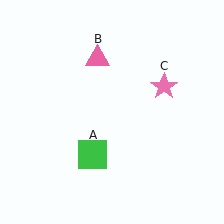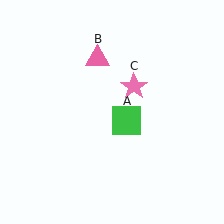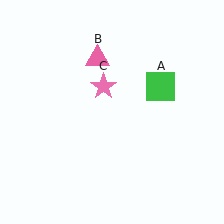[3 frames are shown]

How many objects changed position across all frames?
2 objects changed position: green square (object A), pink star (object C).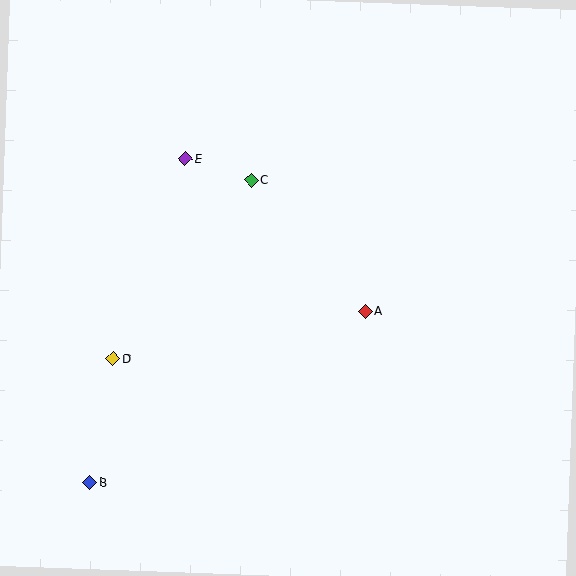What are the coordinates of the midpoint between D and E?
The midpoint between D and E is at (149, 258).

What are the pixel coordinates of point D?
Point D is at (113, 359).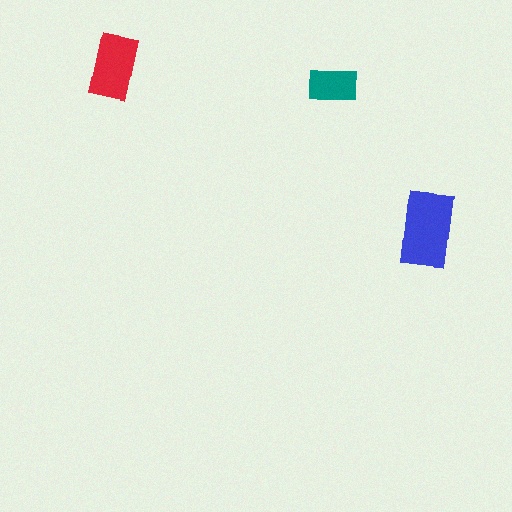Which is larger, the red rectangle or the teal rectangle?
The red one.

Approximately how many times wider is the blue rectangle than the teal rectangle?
About 1.5 times wider.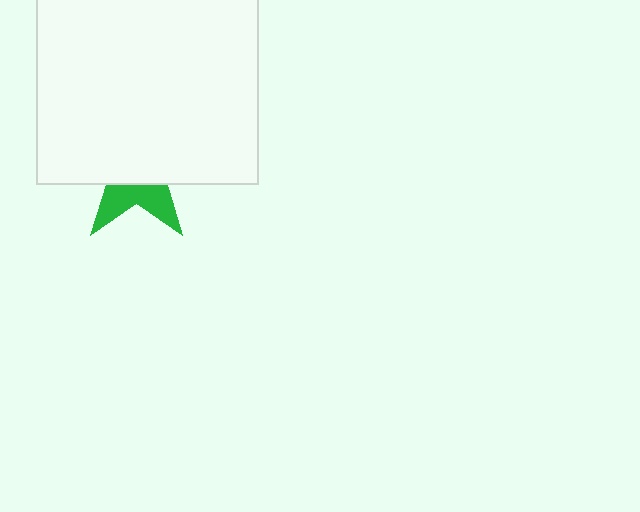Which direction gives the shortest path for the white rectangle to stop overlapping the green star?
Moving up gives the shortest separation.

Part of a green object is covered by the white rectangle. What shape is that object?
It is a star.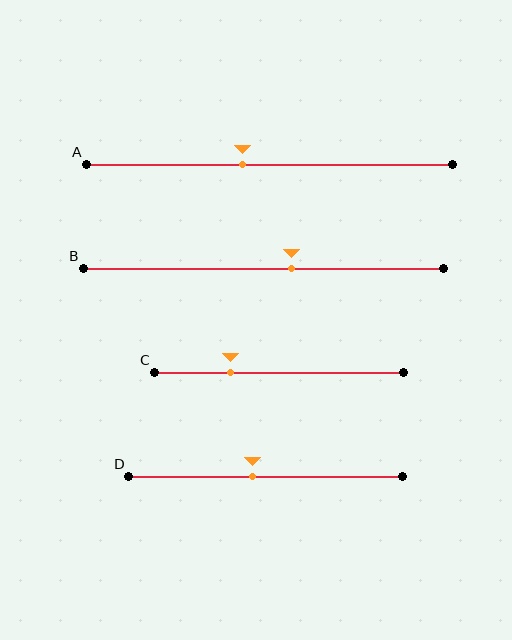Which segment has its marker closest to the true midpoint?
Segment D has its marker closest to the true midpoint.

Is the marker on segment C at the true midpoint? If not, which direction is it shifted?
No, the marker on segment C is shifted to the left by about 19% of the segment length.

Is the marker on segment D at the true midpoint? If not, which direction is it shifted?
No, the marker on segment D is shifted to the left by about 5% of the segment length.